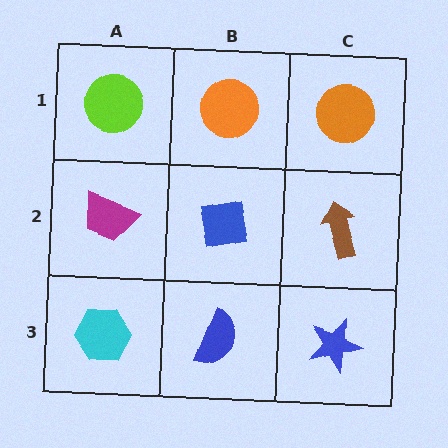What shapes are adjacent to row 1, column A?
A magenta trapezoid (row 2, column A), an orange circle (row 1, column B).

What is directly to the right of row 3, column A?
A blue semicircle.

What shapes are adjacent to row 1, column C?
A brown arrow (row 2, column C), an orange circle (row 1, column B).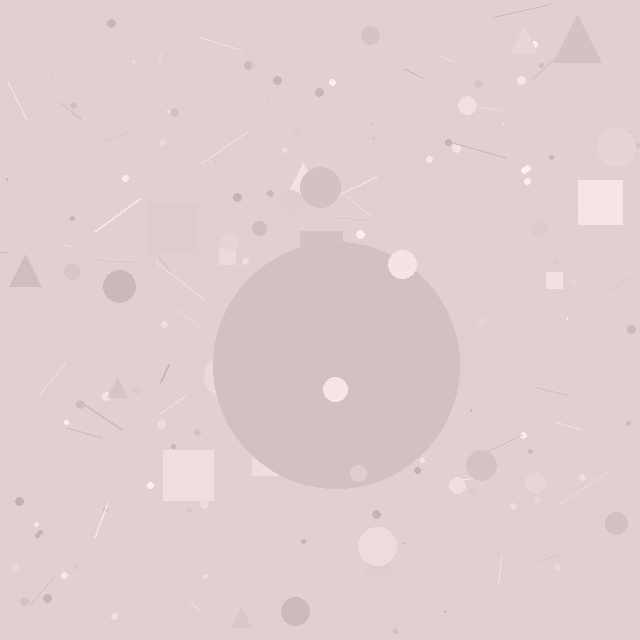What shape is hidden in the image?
A circle is hidden in the image.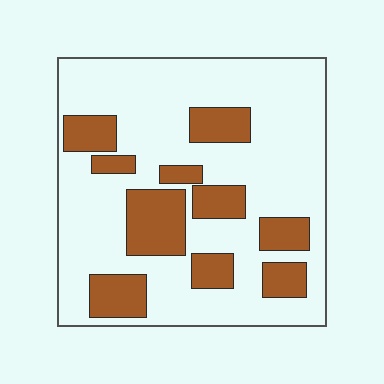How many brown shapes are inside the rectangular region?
10.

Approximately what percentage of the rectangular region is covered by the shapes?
Approximately 25%.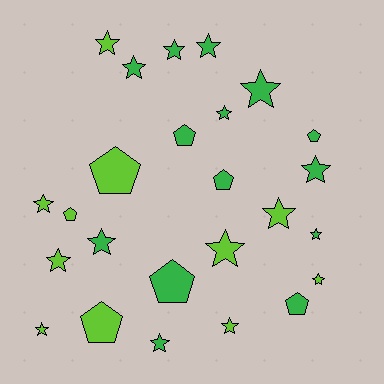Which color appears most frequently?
Green, with 14 objects.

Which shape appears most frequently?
Star, with 17 objects.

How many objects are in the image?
There are 25 objects.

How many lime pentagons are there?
There are 3 lime pentagons.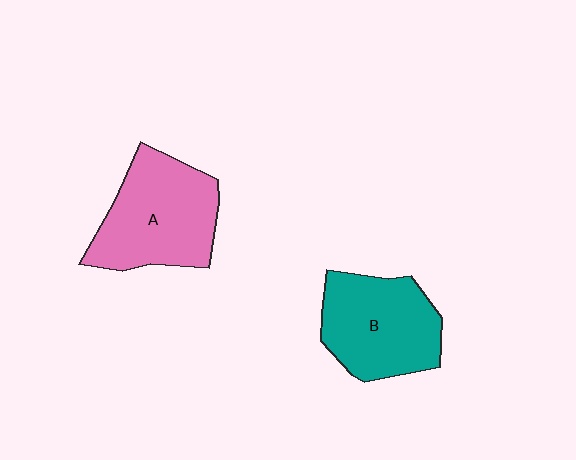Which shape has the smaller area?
Shape B (teal).